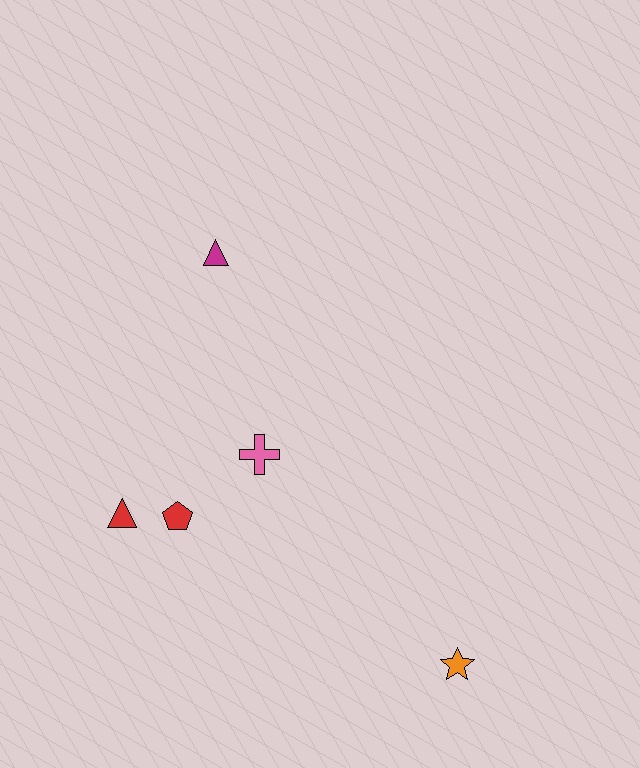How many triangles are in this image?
There are 2 triangles.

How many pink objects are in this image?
There is 1 pink object.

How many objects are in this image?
There are 5 objects.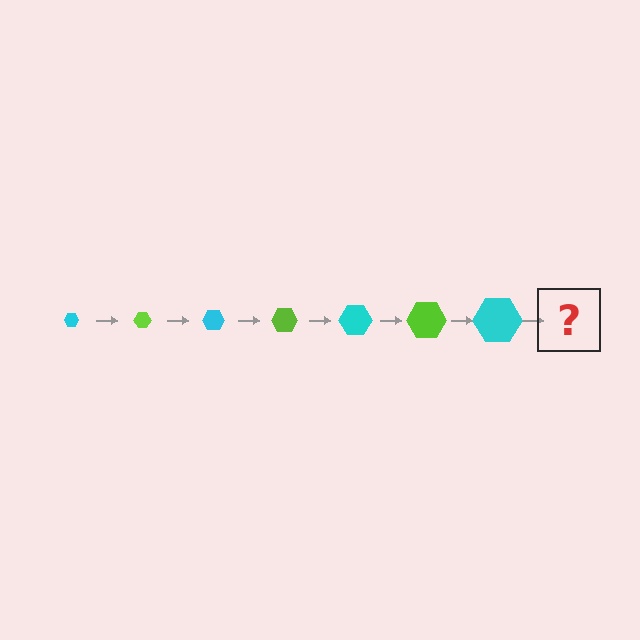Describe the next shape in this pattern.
It should be a lime hexagon, larger than the previous one.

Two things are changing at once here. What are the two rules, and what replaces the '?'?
The two rules are that the hexagon grows larger each step and the color cycles through cyan and lime. The '?' should be a lime hexagon, larger than the previous one.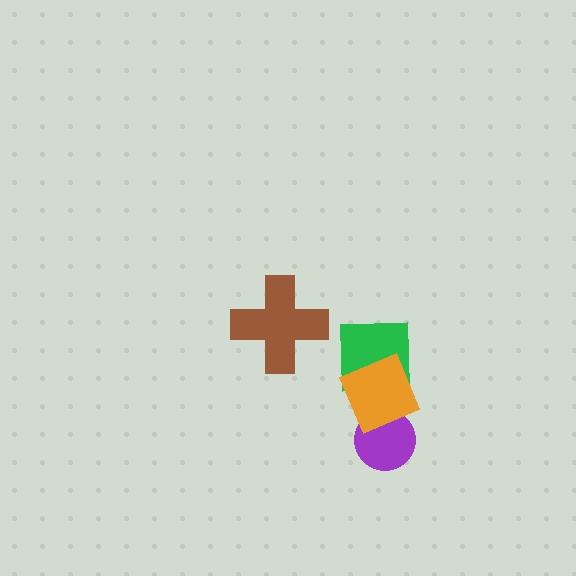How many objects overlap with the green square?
1 object overlaps with the green square.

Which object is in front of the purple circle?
The orange diamond is in front of the purple circle.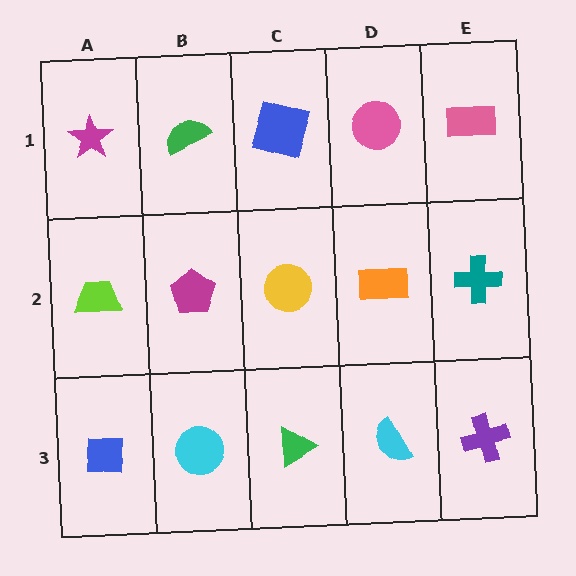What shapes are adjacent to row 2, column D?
A pink circle (row 1, column D), a cyan semicircle (row 3, column D), a yellow circle (row 2, column C), a teal cross (row 2, column E).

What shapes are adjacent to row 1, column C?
A yellow circle (row 2, column C), a green semicircle (row 1, column B), a pink circle (row 1, column D).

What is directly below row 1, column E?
A teal cross.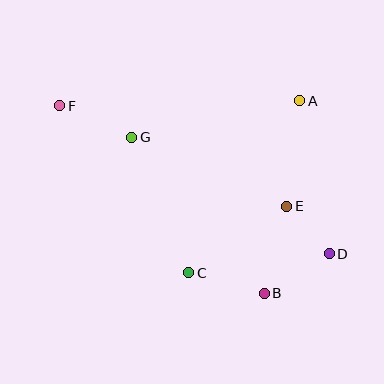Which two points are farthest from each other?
Points D and F are farthest from each other.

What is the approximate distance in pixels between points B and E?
The distance between B and E is approximately 90 pixels.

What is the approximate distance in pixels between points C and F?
The distance between C and F is approximately 211 pixels.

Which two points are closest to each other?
Points D and E are closest to each other.